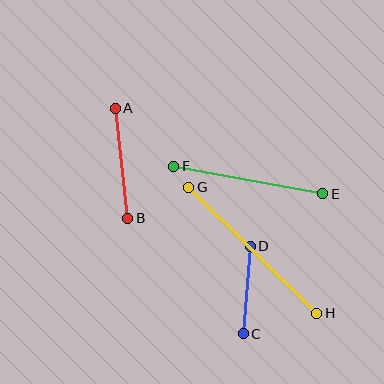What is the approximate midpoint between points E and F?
The midpoint is at approximately (248, 180) pixels.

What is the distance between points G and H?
The distance is approximately 180 pixels.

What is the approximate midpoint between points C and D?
The midpoint is at approximately (247, 290) pixels.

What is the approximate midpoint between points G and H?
The midpoint is at approximately (253, 250) pixels.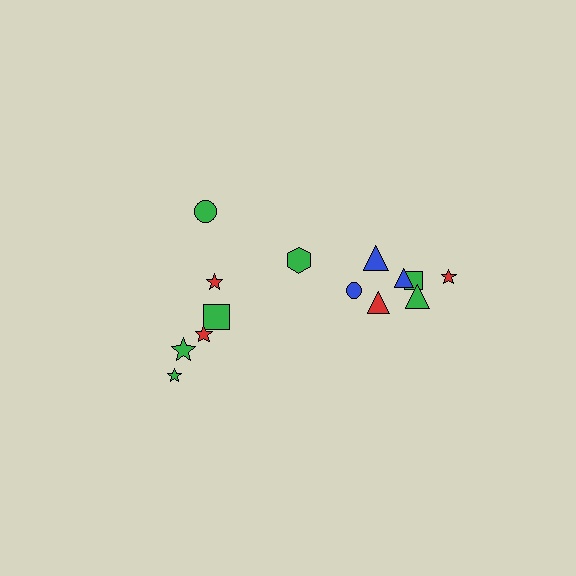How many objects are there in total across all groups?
There are 14 objects.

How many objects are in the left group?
There are 6 objects.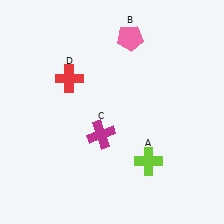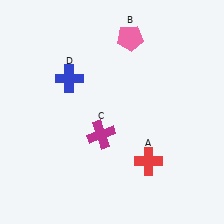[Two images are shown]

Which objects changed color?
A changed from lime to red. D changed from red to blue.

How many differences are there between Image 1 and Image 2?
There are 2 differences between the two images.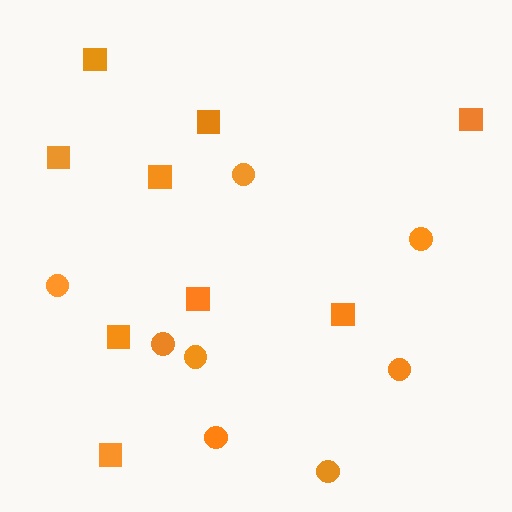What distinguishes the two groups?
There are 2 groups: one group of squares (9) and one group of circles (8).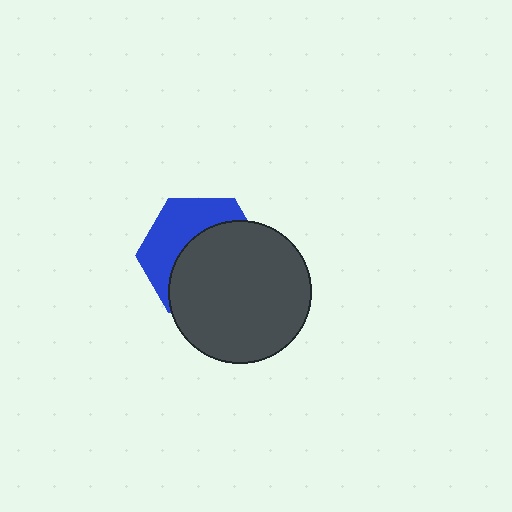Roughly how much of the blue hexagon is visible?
A small part of it is visible (roughly 40%).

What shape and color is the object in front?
The object in front is a dark gray circle.